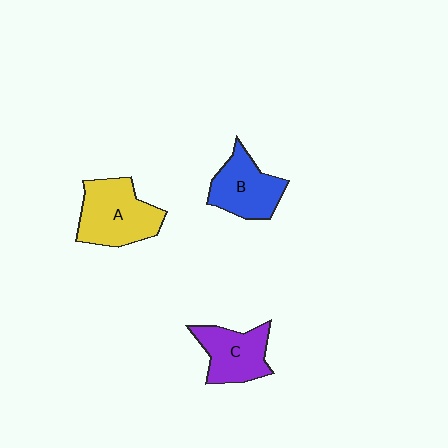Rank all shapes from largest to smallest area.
From largest to smallest: A (yellow), B (blue), C (purple).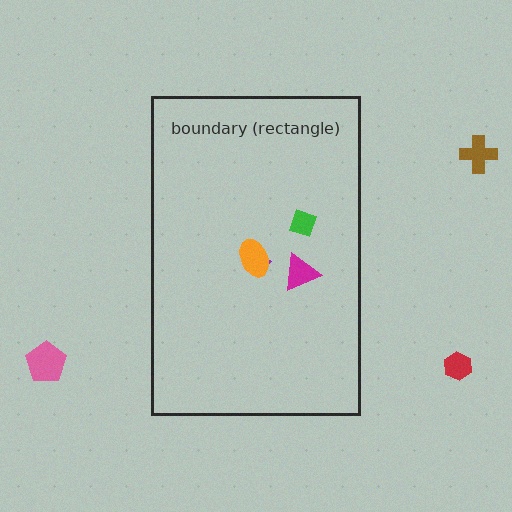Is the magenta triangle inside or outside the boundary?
Inside.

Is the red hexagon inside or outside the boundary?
Outside.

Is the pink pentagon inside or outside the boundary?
Outside.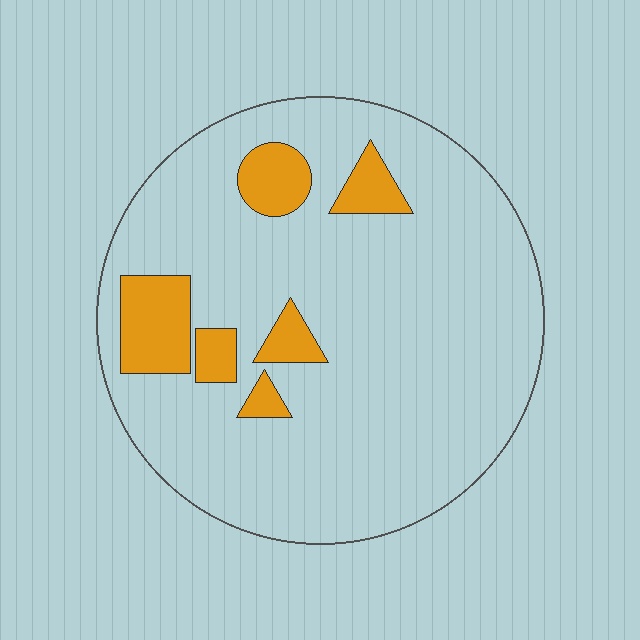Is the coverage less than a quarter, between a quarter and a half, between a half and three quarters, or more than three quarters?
Less than a quarter.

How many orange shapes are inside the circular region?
6.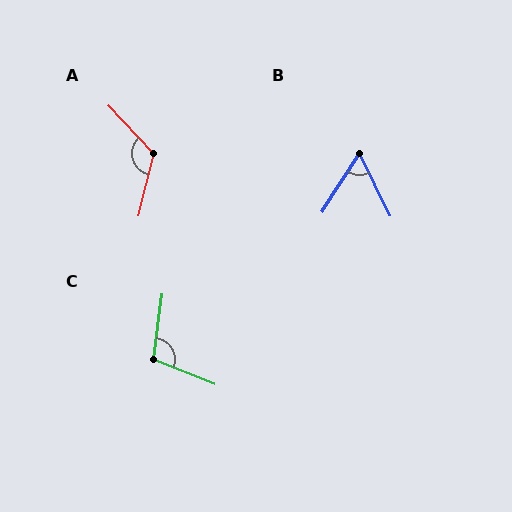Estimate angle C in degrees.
Approximately 104 degrees.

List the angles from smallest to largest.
B (59°), C (104°), A (123°).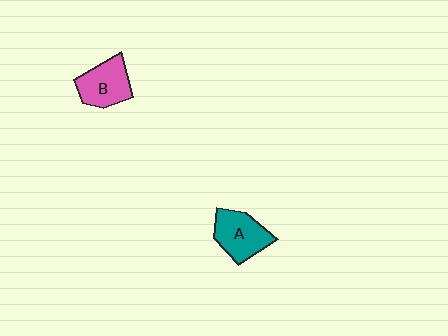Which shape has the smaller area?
Shape B (pink).